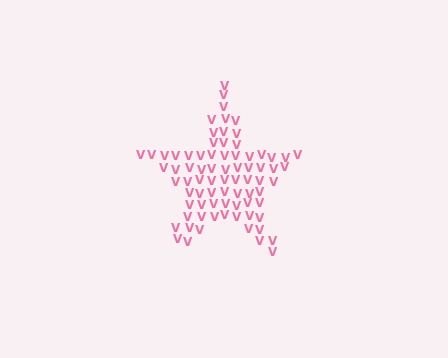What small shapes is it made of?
It is made of small letter V's.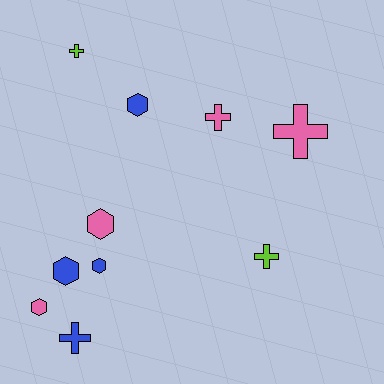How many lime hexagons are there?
There are no lime hexagons.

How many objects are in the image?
There are 10 objects.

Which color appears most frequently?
Pink, with 4 objects.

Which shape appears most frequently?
Cross, with 5 objects.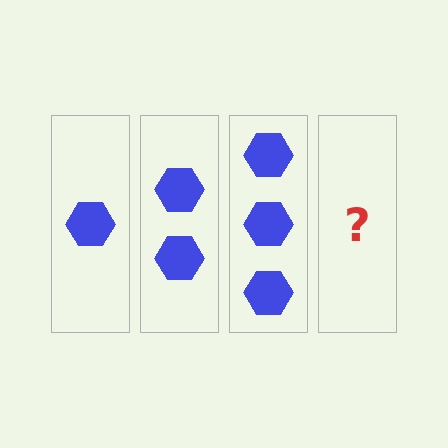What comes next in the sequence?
The next element should be 4 hexagons.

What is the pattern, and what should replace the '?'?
The pattern is that each step adds one more hexagon. The '?' should be 4 hexagons.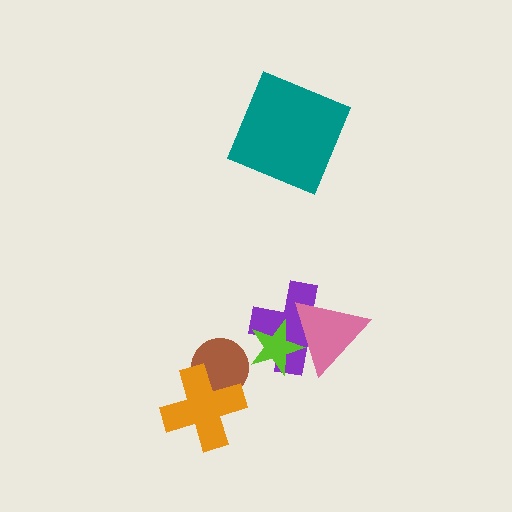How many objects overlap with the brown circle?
1 object overlaps with the brown circle.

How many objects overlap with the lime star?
2 objects overlap with the lime star.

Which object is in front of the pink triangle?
The lime star is in front of the pink triangle.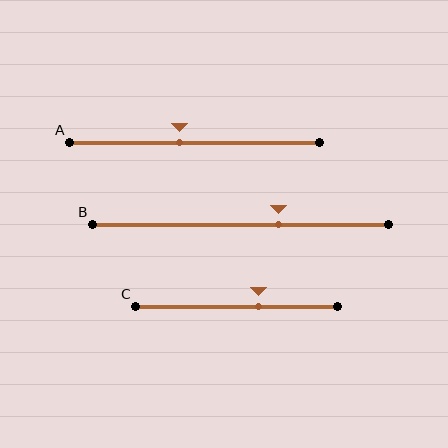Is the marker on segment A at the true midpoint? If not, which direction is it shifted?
No, the marker on segment A is shifted to the left by about 6% of the segment length.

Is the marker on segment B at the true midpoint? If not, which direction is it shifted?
No, the marker on segment B is shifted to the right by about 13% of the segment length.